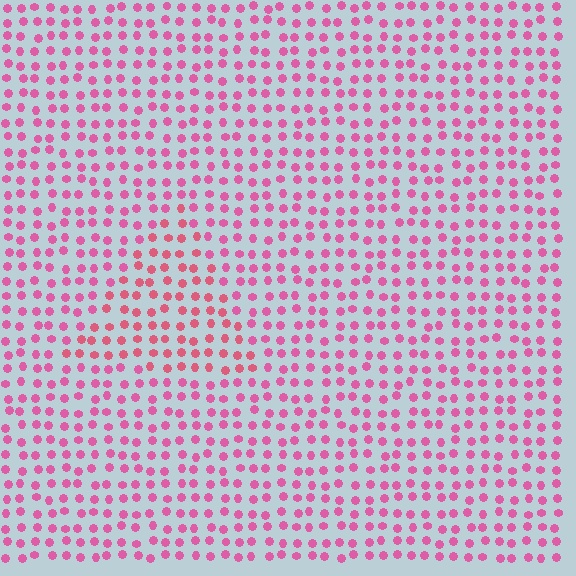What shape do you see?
I see a triangle.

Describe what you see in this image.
The image is filled with small pink elements in a uniform arrangement. A triangle-shaped region is visible where the elements are tinted to a slightly different hue, forming a subtle color boundary.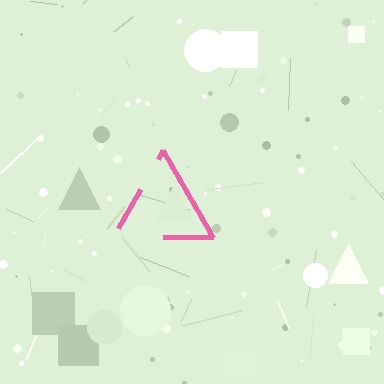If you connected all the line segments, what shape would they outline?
They would outline a triangle.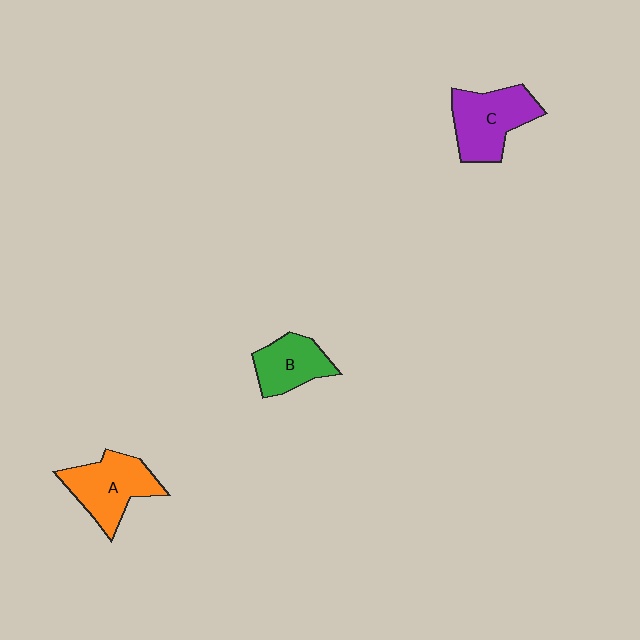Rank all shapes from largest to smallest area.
From largest to smallest: C (purple), A (orange), B (green).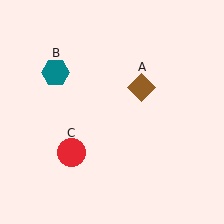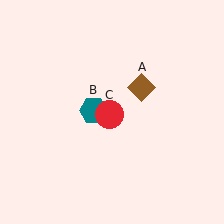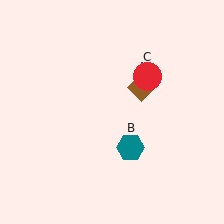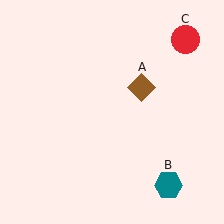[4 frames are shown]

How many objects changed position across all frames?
2 objects changed position: teal hexagon (object B), red circle (object C).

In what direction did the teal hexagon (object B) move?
The teal hexagon (object B) moved down and to the right.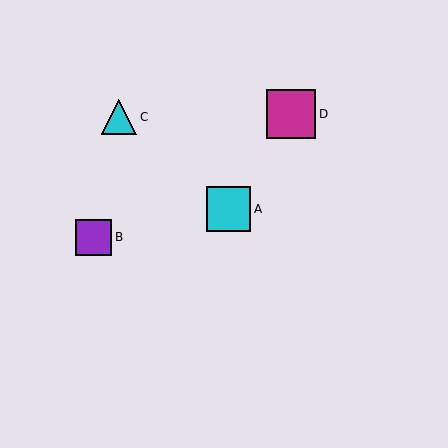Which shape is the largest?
The magenta square (labeled D) is the largest.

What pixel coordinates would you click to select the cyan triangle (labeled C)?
Click at (119, 117) to select the cyan triangle C.